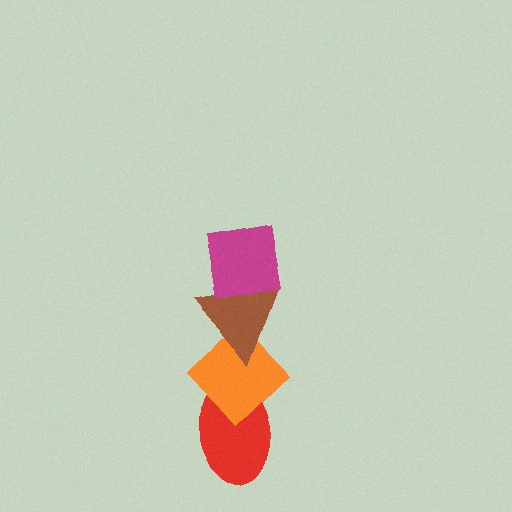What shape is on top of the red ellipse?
The orange diamond is on top of the red ellipse.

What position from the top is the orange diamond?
The orange diamond is 3rd from the top.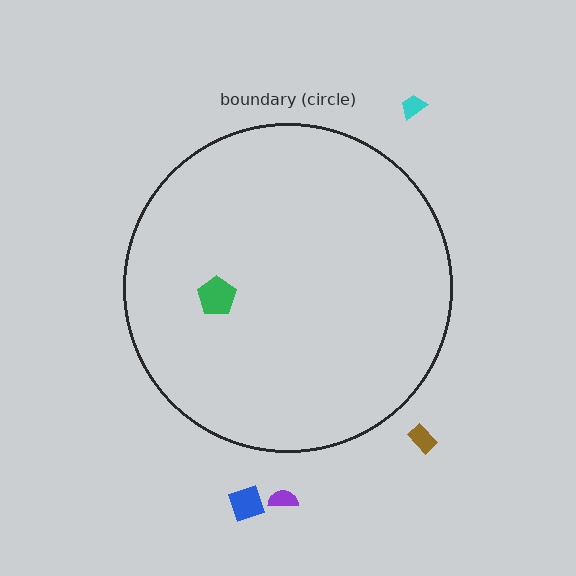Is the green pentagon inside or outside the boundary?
Inside.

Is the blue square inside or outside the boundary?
Outside.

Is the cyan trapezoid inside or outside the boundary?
Outside.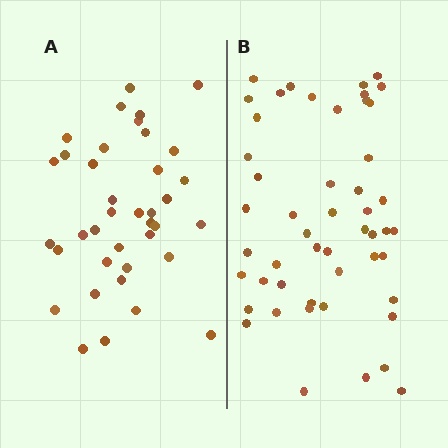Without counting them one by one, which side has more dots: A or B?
Region B (the right region) has more dots.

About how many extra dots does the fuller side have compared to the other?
Region B has roughly 12 or so more dots than region A.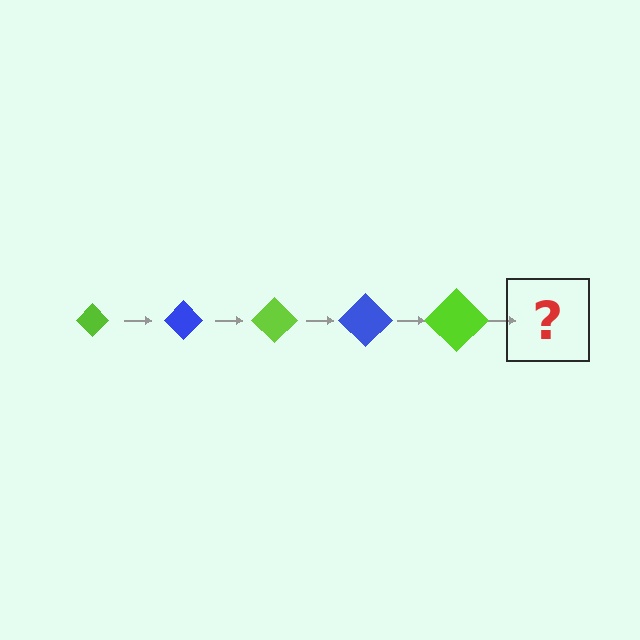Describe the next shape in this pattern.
It should be a blue diamond, larger than the previous one.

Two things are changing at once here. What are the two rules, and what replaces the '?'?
The two rules are that the diamond grows larger each step and the color cycles through lime and blue. The '?' should be a blue diamond, larger than the previous one.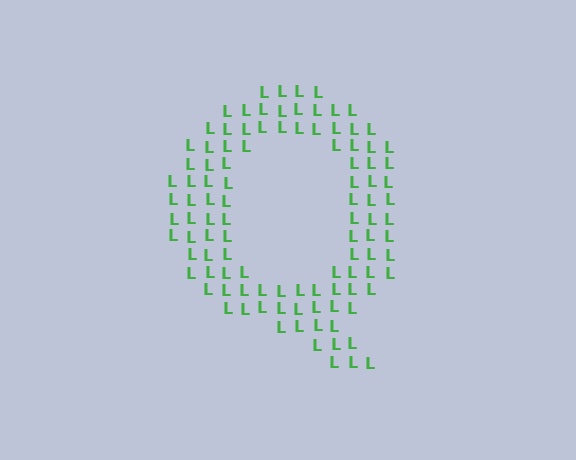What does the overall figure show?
The overall figure shows the letter Q.